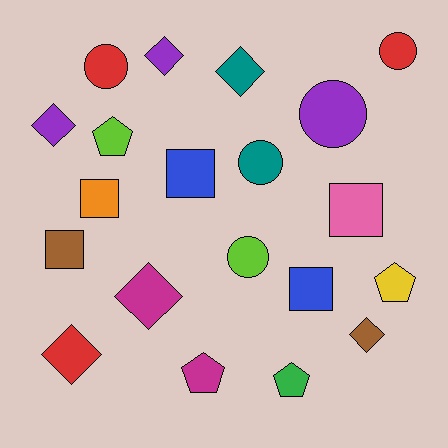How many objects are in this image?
There are 20 objects.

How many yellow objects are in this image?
There is 1 yellow object.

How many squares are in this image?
There are 5 squares.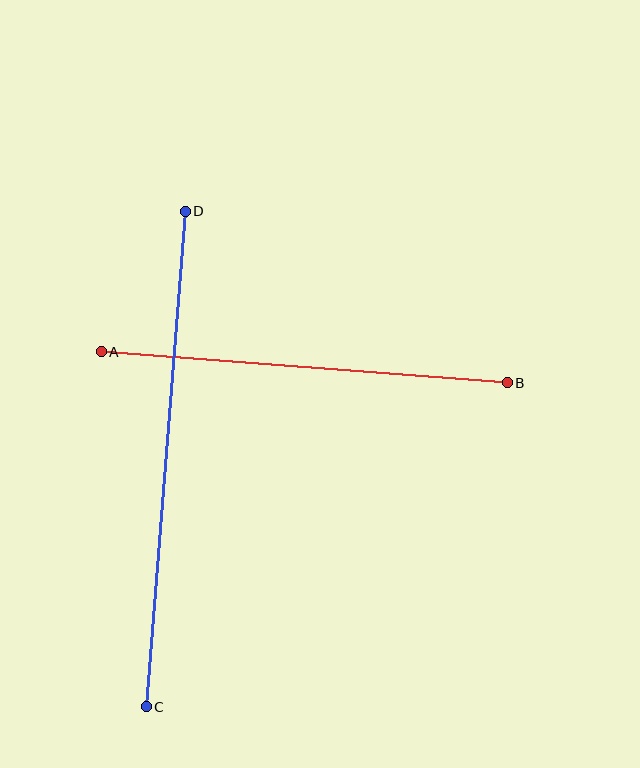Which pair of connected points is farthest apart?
Points C and D are farthest apart.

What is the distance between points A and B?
The distance is approximately 407 pixels.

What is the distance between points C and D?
The distance is approximately 497 pixels.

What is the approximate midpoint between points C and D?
The midpoint is at approximately (166, 459) pixels.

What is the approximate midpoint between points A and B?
The midpoint is at approximately (304, 367) pixels.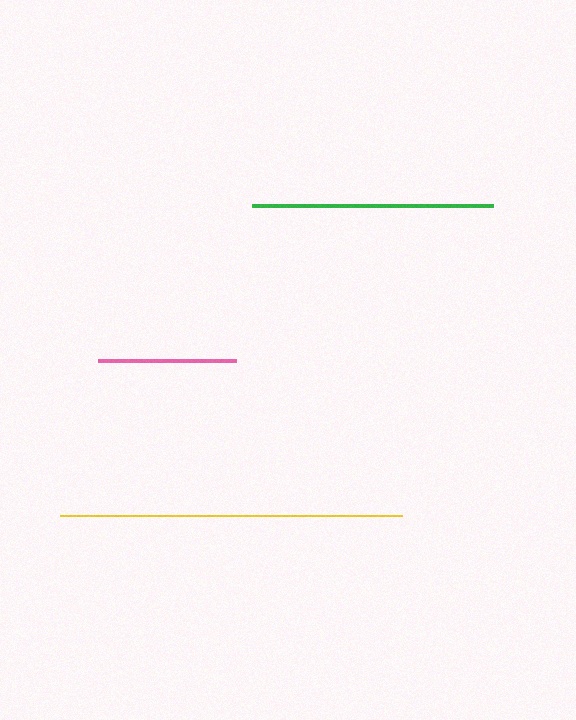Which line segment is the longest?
The yellow line is the longest at approximately 342 pixels.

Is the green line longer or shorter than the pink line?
The green line is longer than the pink line.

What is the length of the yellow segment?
The yellow segment is approximately 342 pixels long.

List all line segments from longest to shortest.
From longest to shortest: yellow, green, pink.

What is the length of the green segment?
The green segment is approximately 241 pixels long.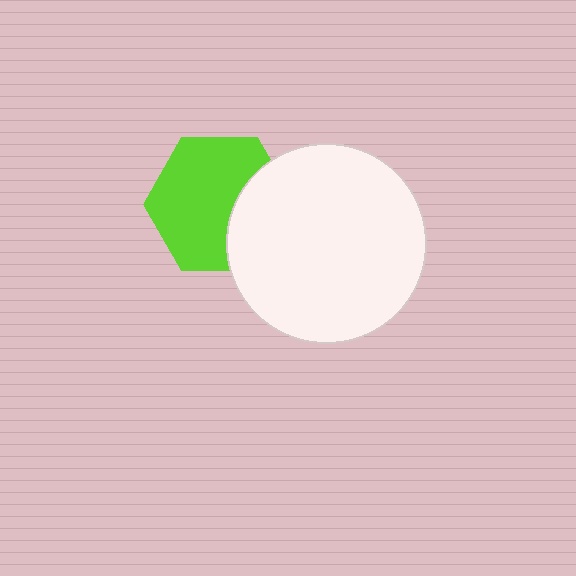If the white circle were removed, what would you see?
You would see the complete lime hexagon.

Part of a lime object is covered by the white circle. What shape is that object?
It is a hexagon.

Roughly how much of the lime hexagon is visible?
Most of it is visible (roughly 68%).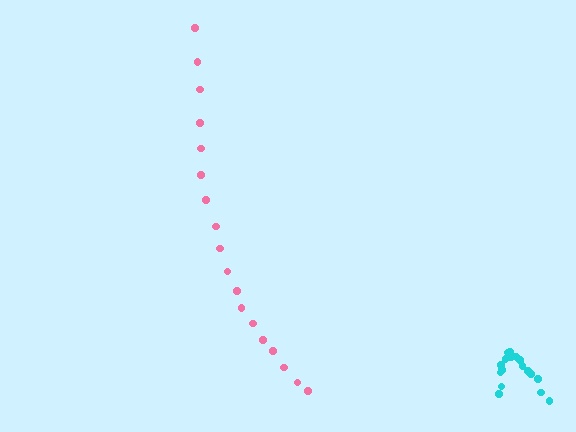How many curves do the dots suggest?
There are 2 distinct paths.